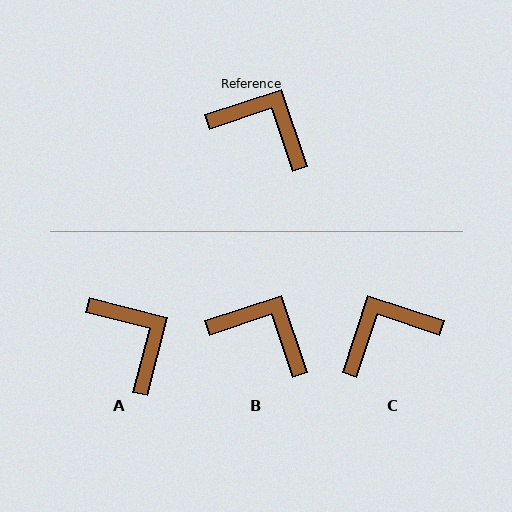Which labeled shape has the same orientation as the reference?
B.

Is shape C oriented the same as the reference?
No, it is off by about 53 degrees.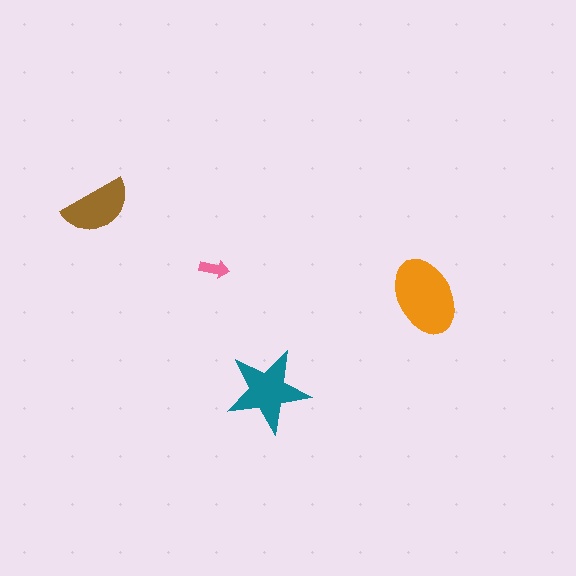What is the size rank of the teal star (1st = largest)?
2nd.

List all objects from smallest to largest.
The pink arrow, the brown semicircle, the teal star, the orange ellipse.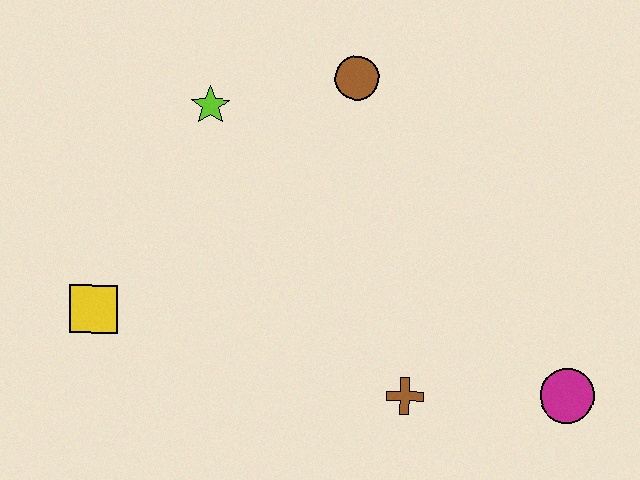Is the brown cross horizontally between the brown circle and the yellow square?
No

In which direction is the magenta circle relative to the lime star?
The magenta circle is to the right of the lime star.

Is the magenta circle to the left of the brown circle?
No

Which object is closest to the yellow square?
The lime star is closest to the yellow square.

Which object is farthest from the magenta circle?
The yellow square is farthest from the magenta circle.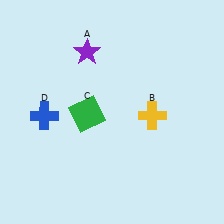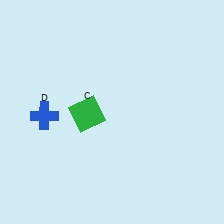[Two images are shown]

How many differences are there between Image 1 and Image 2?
There are 2 differences between the two images.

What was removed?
The purple star (A), the yellow cross (B) were removed in Image 2.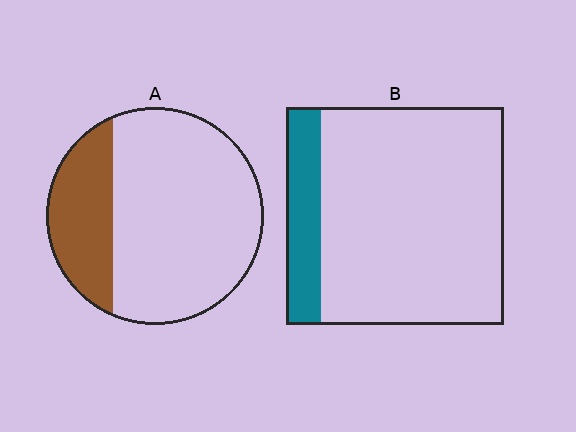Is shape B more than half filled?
No.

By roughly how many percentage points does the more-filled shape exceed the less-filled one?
By roughly 10 percentage points (A over B).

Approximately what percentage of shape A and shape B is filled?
A is approximately 25% and B is approximately 15%.